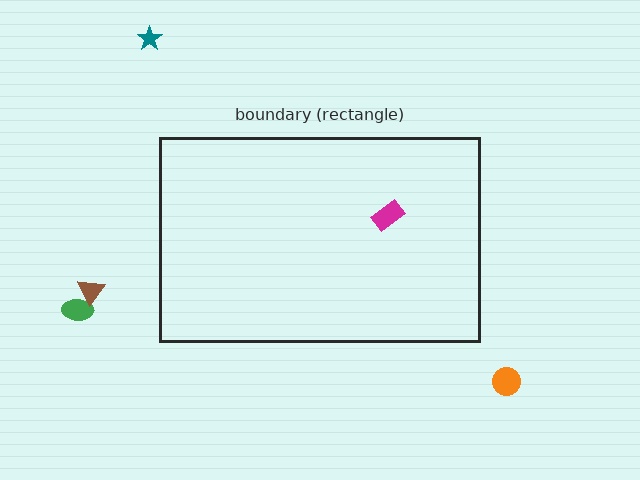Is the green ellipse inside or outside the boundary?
Outside.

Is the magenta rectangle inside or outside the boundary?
Inside.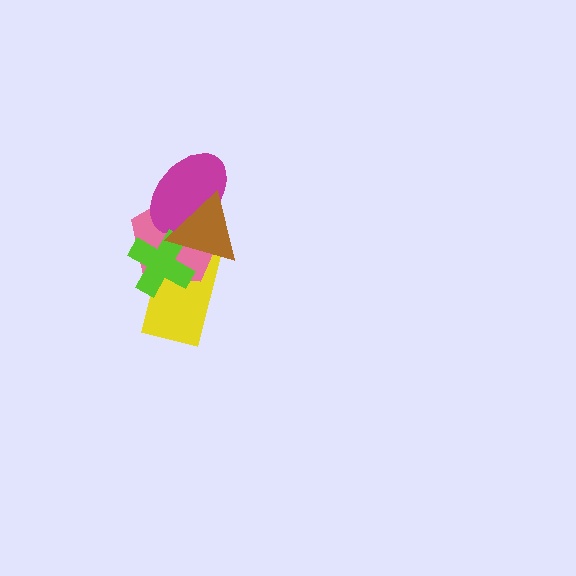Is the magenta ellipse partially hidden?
Yes, it is partially covered by another shape.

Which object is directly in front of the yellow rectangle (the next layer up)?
The pink pentagon is directly in front of the yellow rectangle.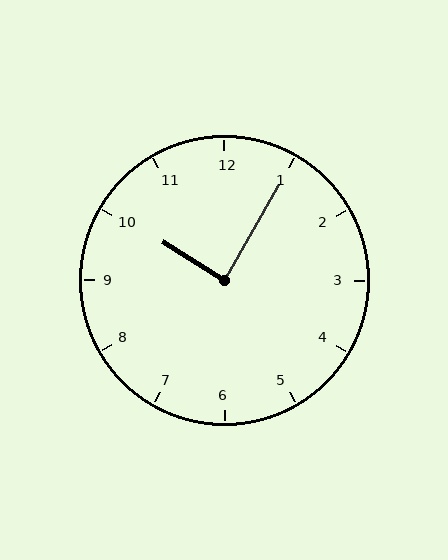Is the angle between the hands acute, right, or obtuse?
It is right.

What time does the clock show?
10:05.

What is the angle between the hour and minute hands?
Approximately 88 degrees.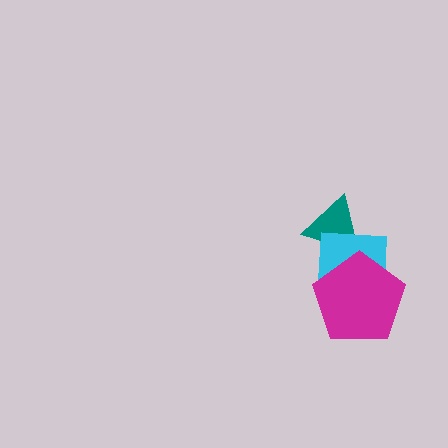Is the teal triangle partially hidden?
Yes, it is partially covered by another shape.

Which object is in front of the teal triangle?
The cyan square is in front of the teal triangle.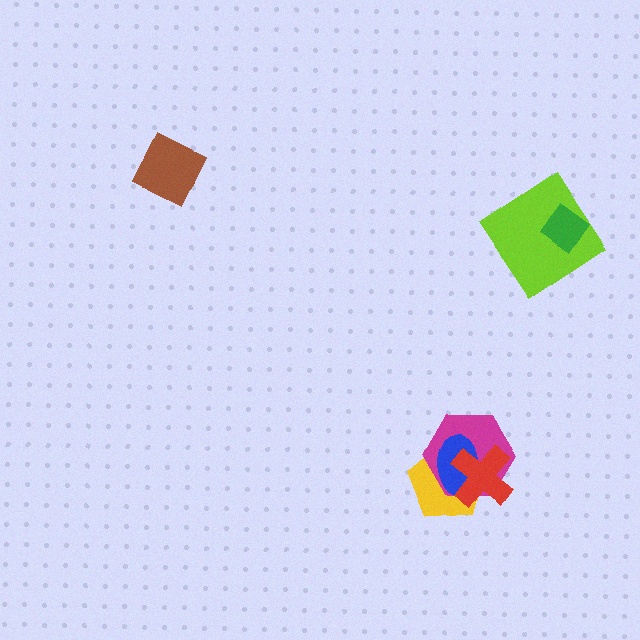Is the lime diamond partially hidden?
Yes, it is partially covered by another shape.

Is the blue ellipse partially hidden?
Yes, it is partially covered by another shape.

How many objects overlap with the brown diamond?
0 objects overlap with the brown diamond.